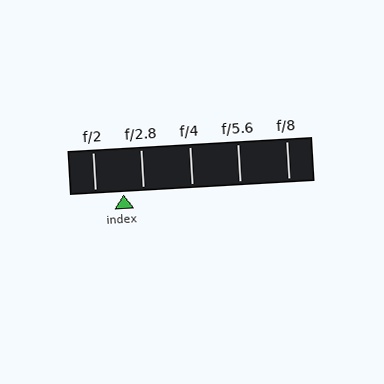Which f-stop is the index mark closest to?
The index mark is closest to f/2.8.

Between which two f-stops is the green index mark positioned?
The index mark is between f/2 and f/2.8.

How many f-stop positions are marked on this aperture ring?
There are 5 f-stop positions marked.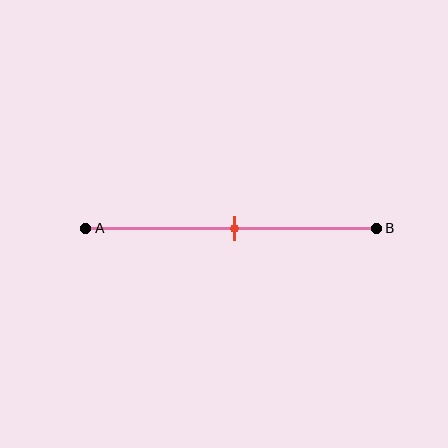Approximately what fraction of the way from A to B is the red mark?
The red mark is approximately 50% of the way from A to B.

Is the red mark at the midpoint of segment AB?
Yes, the mark is approximately at the midpoint.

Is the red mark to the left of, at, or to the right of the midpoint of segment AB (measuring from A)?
The red mark is approximately at the midpoint of segment AB.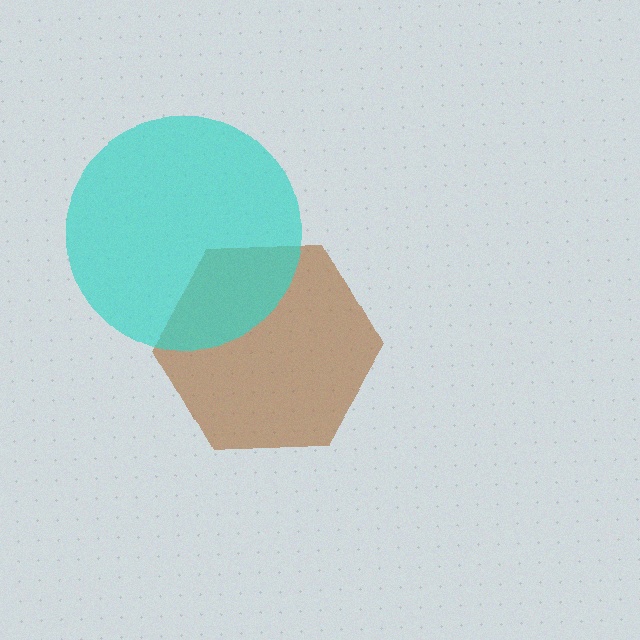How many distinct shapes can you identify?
There are 2 distinct shapes: a brown hexagon, a cyan circle.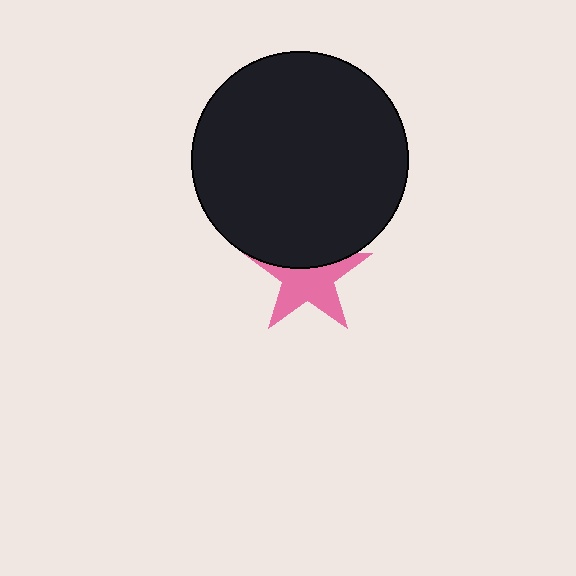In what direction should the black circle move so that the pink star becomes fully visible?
The black circle should move up. That is the shortest direction to clear the overlap and leave the pink star fully visible.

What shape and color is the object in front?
The object in front is a black circle.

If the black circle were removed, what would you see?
You would see the complete pink star.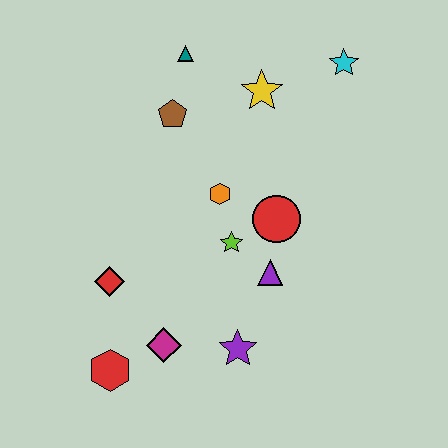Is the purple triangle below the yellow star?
Yes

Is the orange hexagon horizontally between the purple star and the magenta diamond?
Yes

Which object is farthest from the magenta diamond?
The cyan star is farthest from the magenta diamond.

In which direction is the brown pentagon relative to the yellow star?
The brown pentagon is to the left of the yellow star.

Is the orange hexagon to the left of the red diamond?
No